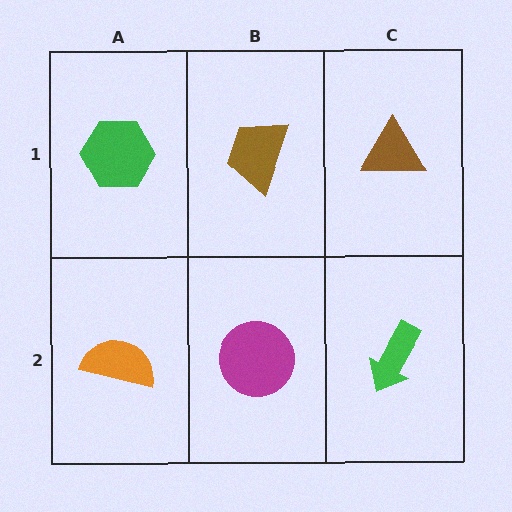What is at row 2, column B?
A magenta circle.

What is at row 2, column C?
A green arrow.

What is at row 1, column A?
A green hexagon.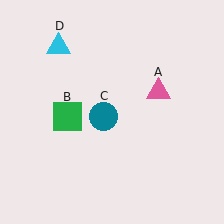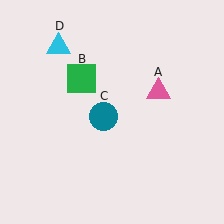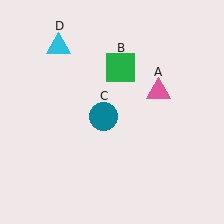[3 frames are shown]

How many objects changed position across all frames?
1 object changed position: green square (object B).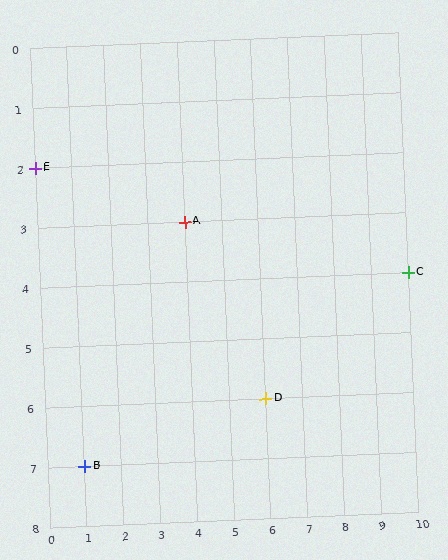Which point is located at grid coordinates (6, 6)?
Point D is at (6, 6).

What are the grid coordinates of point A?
Point A is at grid coordinates (4, 3).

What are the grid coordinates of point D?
Point D is at grid coordinates (6, 6).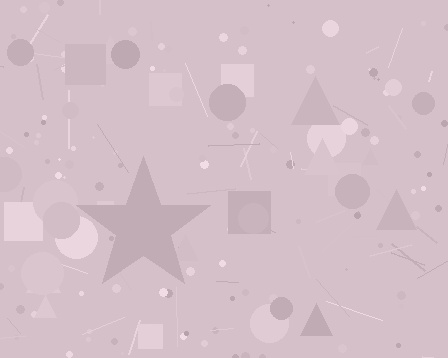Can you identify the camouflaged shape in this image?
The camouflaged shape is a star.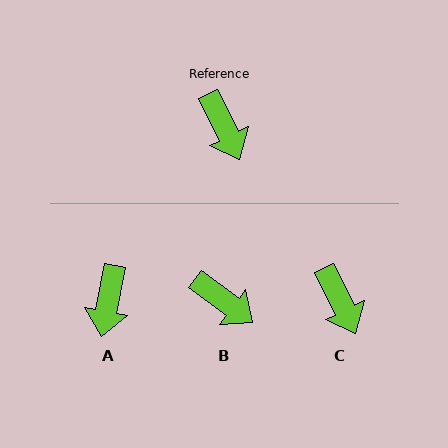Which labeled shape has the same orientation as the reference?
C.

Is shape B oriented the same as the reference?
No, it is off by about 27 degrees.